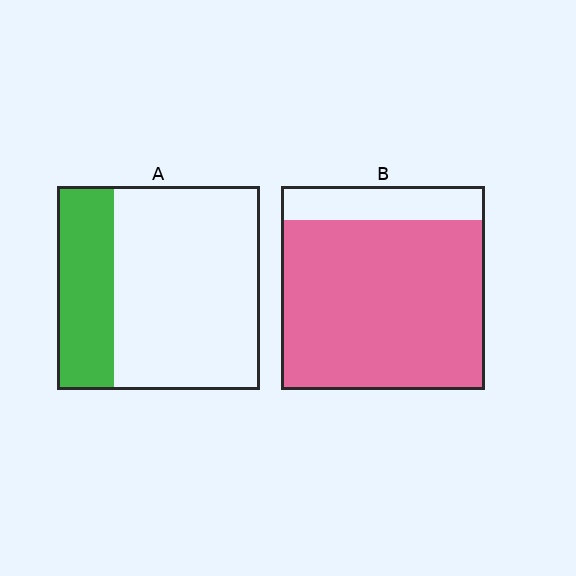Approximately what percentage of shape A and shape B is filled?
A is approximately 30% and B is approximately 85%.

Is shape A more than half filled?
No.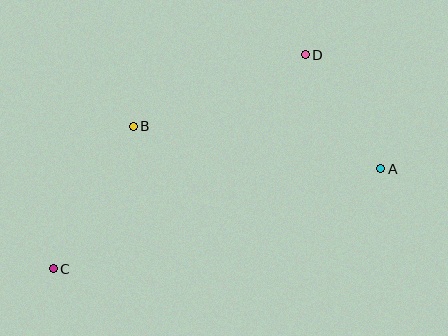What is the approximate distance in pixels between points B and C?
The distance between B and C is approximately 163 pixels.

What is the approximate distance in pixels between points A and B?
The distance between A and B is approximately 251 pixels.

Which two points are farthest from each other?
Points A and C are farthest from each other.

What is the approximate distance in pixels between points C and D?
The distance between C and D is approximately 331 pixels.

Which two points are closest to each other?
Points A and D are closest to each other.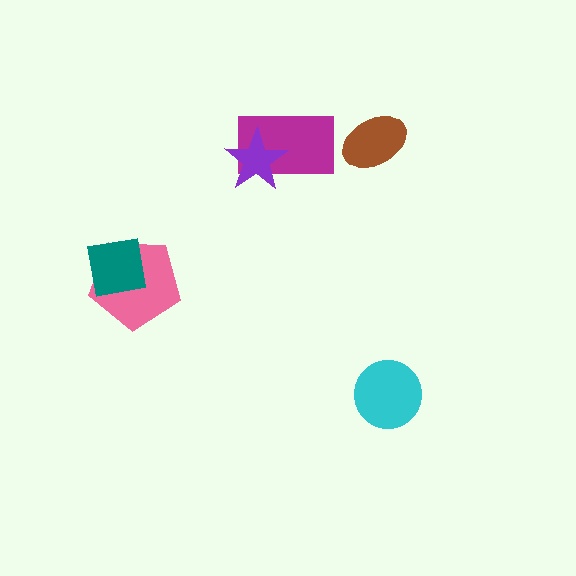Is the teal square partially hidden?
No, no other shape covers it.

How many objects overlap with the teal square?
1 object overlaps with the teal square.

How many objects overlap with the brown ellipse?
0 objects overlap with the brown ellipse.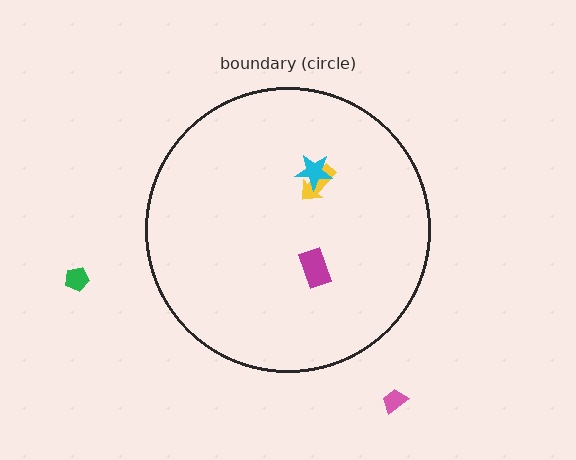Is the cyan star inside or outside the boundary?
Inside.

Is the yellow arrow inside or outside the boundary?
Inside.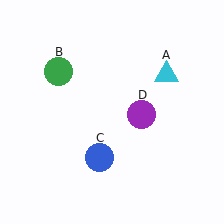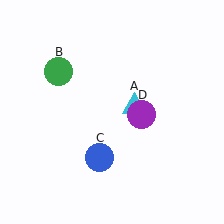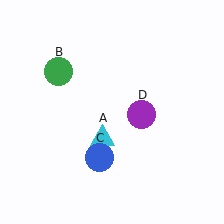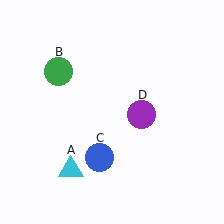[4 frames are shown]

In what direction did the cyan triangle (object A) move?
The cyan triangle (object A) moved down and to the left.